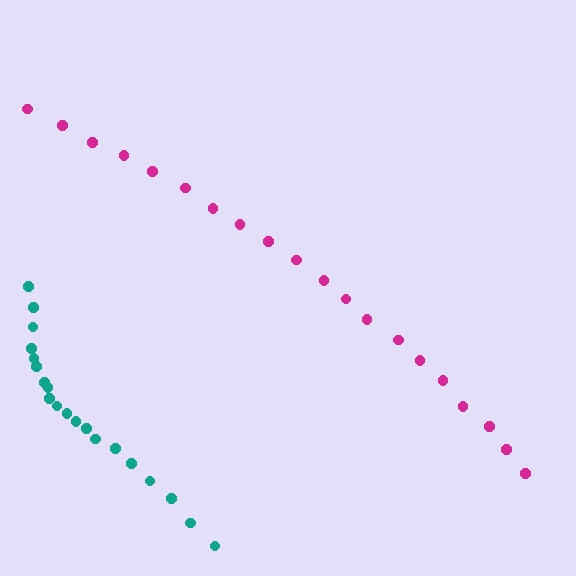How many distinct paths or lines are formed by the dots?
There are 2 distinct paths.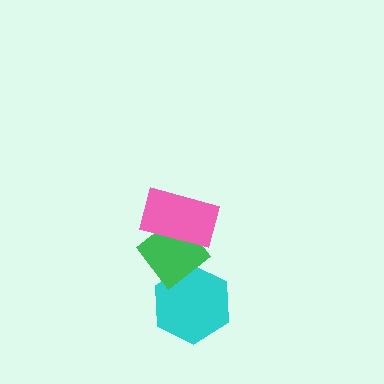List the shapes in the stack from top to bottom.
From top to bottom: the pink rectangle, the green diamond, the cyan hexagon.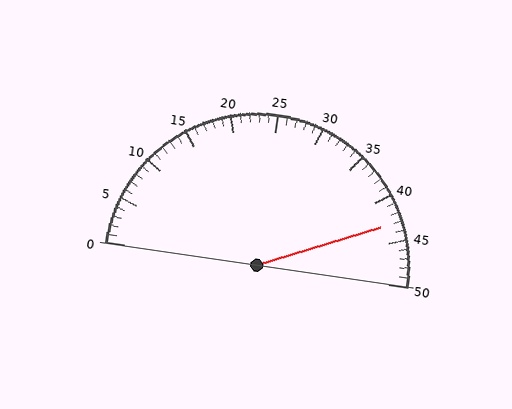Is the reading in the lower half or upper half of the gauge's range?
The reading is in the upper half of the range (0 to 50).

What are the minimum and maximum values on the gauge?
The gauge ranges from 0 to 50.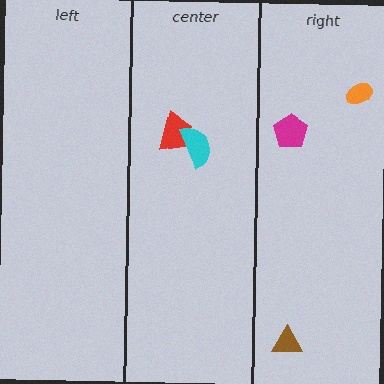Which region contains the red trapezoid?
The center region.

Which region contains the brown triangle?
The right region.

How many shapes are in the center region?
2.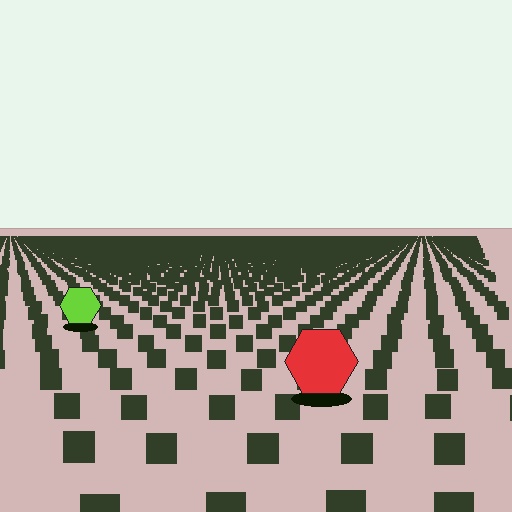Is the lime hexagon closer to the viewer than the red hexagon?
No. The red hexagon is closer — you can tell from the texture gradient: the ground texture is coarser near it.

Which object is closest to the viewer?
The red hexagon is closest. The texture marks near it are larger and more spread out.